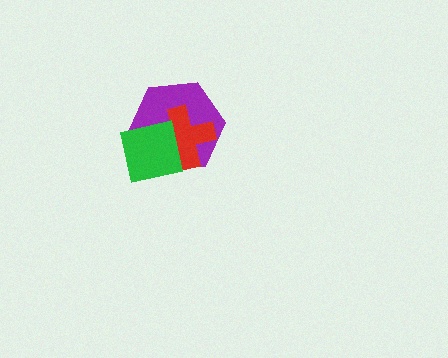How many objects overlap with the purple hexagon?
2 objects overlap with the purple hexagon.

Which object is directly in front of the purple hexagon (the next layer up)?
The red cross is directly in front of the purple hexagon.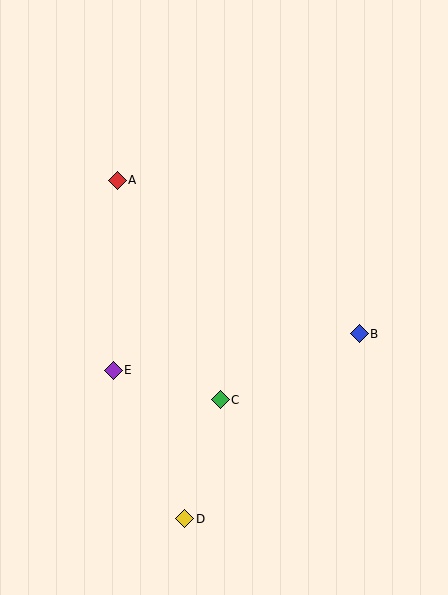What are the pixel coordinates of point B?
Point B is at (359, 334).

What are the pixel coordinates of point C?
Point C is at (220, 400).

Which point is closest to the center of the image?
Point C at (220, 400) is closest to the center.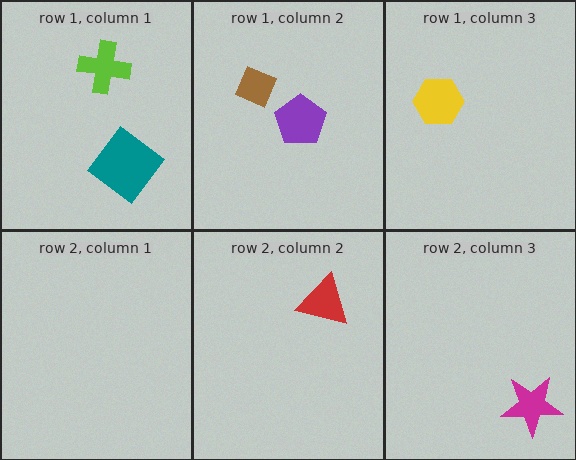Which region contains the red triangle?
The row 2, column 2 region.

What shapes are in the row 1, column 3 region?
The yellow hexagon.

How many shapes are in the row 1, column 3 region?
1.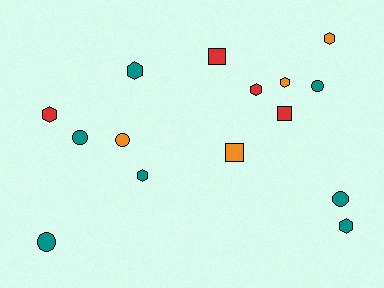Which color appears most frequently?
Teal, with 7 objects.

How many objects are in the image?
There are 15 objects.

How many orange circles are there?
There is 1 orange circle.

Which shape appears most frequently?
Hexagon, with 7 objects.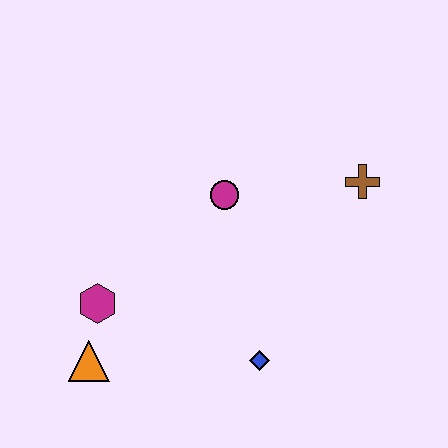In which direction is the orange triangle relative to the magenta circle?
The orange triangle is below the magenta circle.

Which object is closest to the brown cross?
The magenta circle is closest to the brown cross.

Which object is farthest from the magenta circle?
The orange triangle is farthest from the magenta circle.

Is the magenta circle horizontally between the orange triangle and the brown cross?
Yes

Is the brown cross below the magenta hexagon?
No